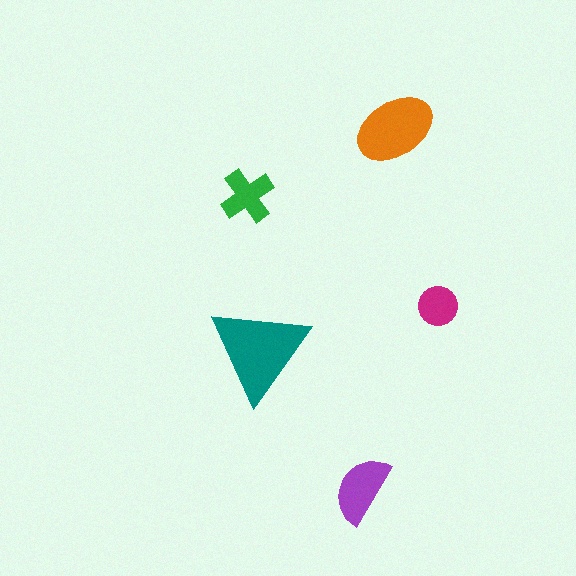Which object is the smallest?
The magenta circle.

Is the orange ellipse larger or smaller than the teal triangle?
Smaller.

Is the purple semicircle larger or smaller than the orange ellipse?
Smaller.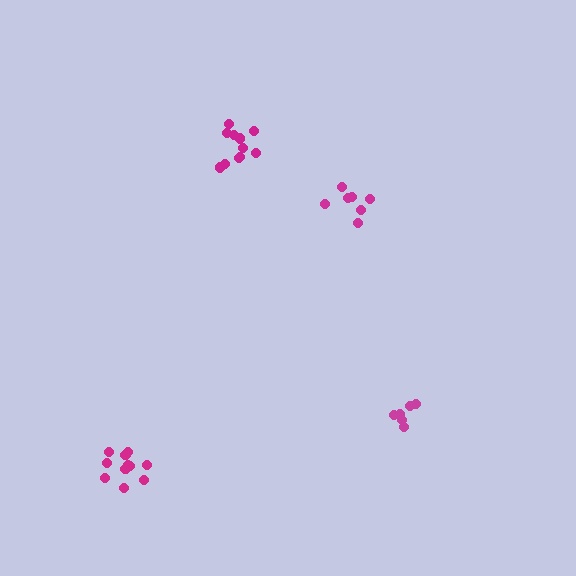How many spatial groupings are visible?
There are 4 spatial groupings.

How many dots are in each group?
Group 1: 11 dots, Group 2: 6 dots, Group 3: 11 dots, Group 4: 7 dots (35 total).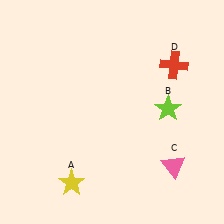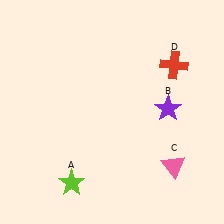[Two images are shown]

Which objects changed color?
A changed from yellow to lime. B changed from lime to purple.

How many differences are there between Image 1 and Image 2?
There are 2 differences between the two images.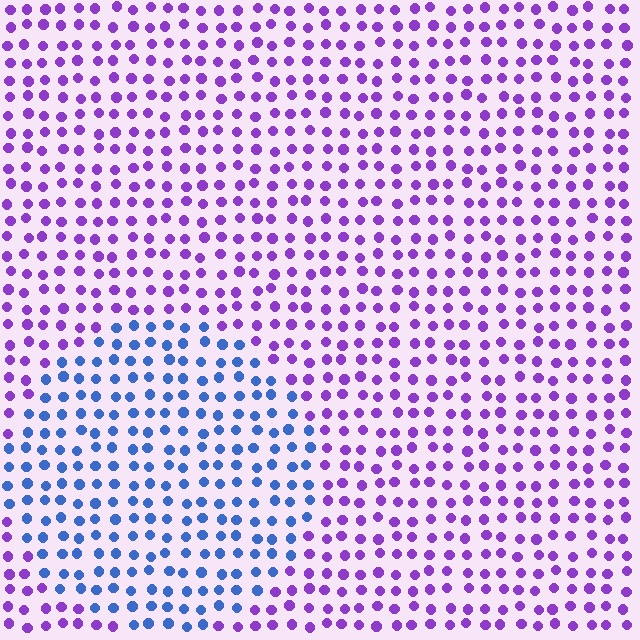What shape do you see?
I see a circle.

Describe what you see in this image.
The image is filled with small purple elements in a uniform arrangement. A circle-shaped region is visible where the elements are tinted to a slightly different hue, forming a subtle color boundary.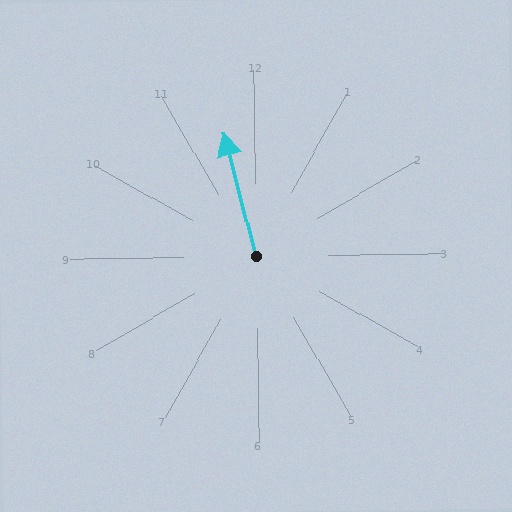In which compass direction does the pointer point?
North.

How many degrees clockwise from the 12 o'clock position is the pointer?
Approximately 346 degrees.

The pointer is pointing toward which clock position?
Roughly 12 o'clock.